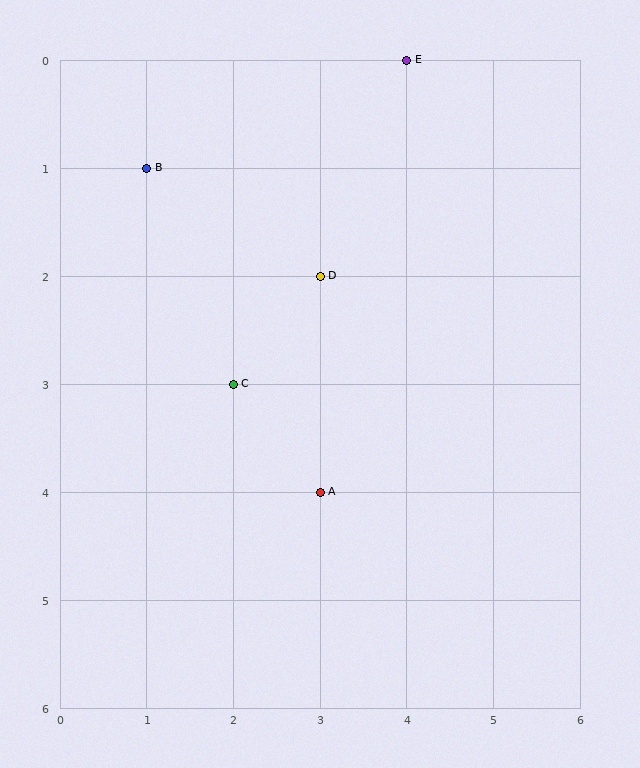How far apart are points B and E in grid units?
Points B and E are 3 columns and 1 row apart (about 3.2 grid units diagonally).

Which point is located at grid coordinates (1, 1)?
Point B is at (1, 1).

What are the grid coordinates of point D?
Point D is at grid coordinates (3, 2).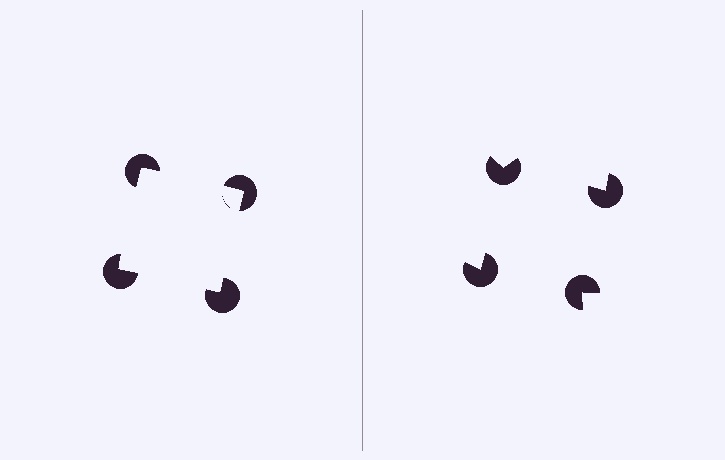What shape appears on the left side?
An illusory square.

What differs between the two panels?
The pac-man discs are positioned identically on both sides; only the wedge orientations differ. On the left they align to a square; on the right they are misaligned.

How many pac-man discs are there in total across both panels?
8 — 4 on each side.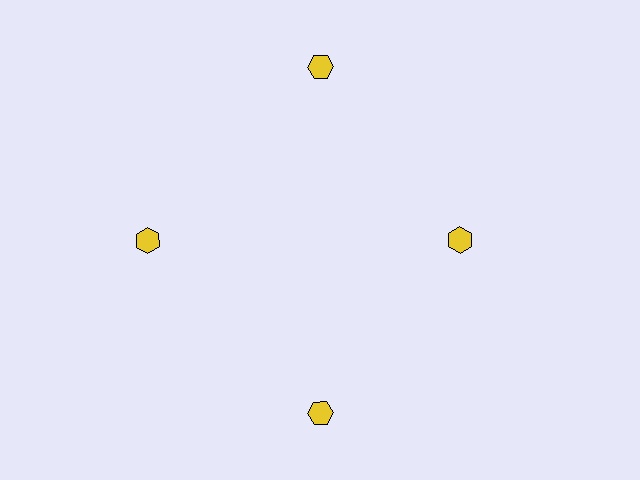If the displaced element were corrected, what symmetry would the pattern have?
It would have 4-fold rotational symmetry — the pattern would map onto itself every 90 degrees.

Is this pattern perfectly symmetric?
No. The 4 yellow hexagons are arranged in a ring, but one element near the 3 o'clock position is pulled inward toward the center, breaking the 4-fold rotational symmetry.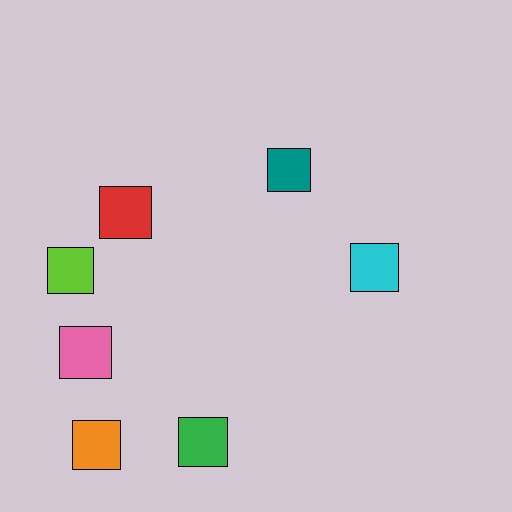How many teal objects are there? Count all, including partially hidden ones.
There is 1 teal object.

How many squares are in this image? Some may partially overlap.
There are 7 squares.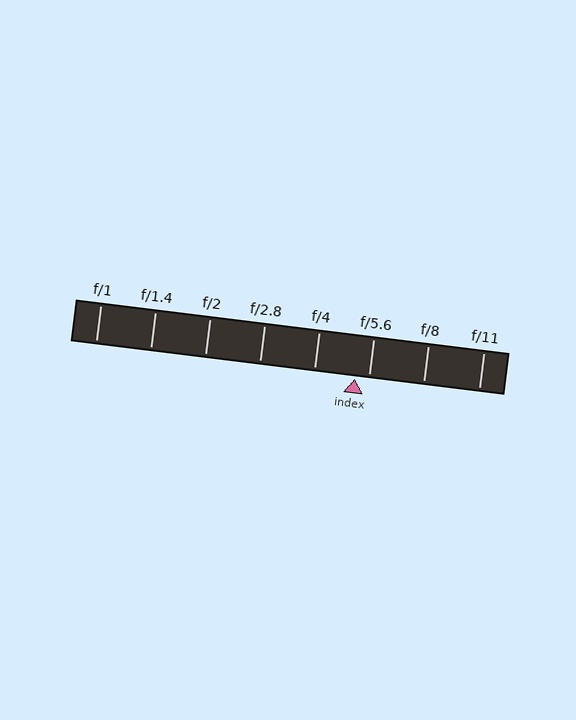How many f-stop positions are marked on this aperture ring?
There are 8 f-stop positions marked.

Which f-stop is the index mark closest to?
The index mark is closest to f/5.6.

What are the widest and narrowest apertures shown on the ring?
The widest aperture shown is f/1 and the narrowest is f/11.